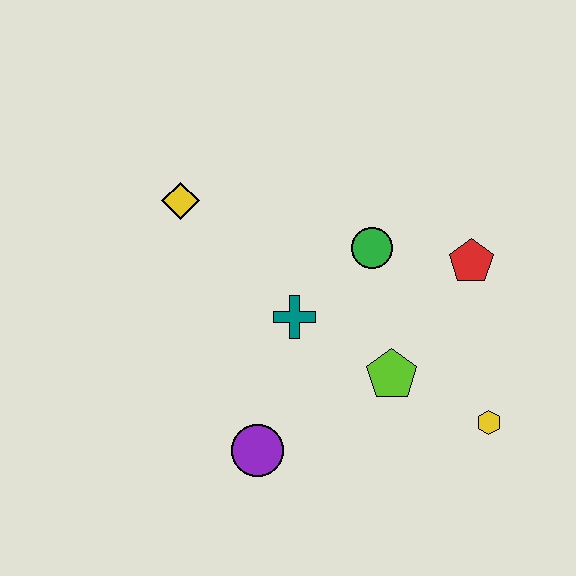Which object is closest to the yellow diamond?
The teal cross is closest to the yellow diamond.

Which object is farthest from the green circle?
The purple circle is farthest from the green circle.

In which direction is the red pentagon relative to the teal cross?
The red pentagon is to the right of the teal cross.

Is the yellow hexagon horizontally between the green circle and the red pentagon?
No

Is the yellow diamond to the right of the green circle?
No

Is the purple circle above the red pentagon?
No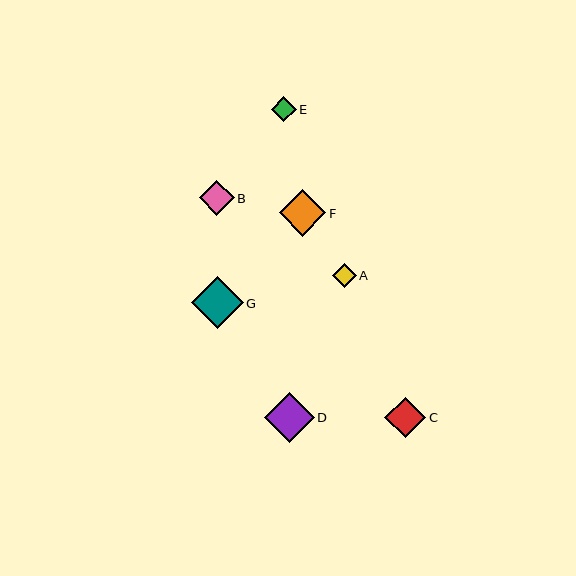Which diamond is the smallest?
Diamond A is the smallest with a size of approximately 24 pixels.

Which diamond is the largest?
Diamond G is the largest with a size of approximately 52 pixels.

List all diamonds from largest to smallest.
From largest to smallest: G, D, F, C, B, E, A.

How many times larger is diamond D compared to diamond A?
Diamond D is approximately 2.1 times the size of diamond A.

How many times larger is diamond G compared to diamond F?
Diamond G is approximately 1.1 times the size of diamond F.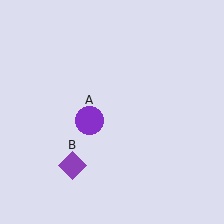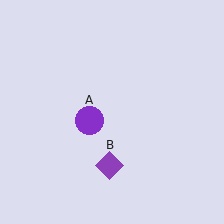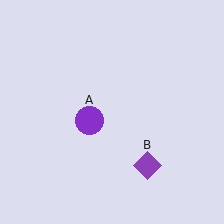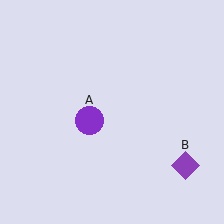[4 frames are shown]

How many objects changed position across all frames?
1 object changed position: purple diamond (object B).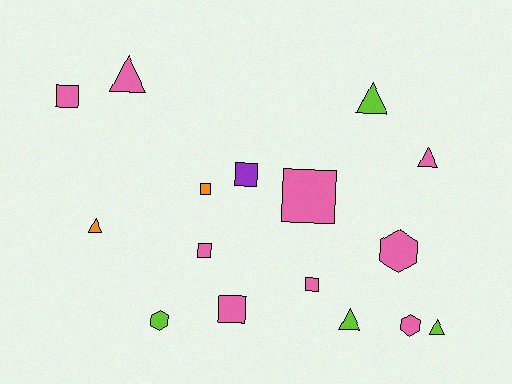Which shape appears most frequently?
Square, with 7 objects.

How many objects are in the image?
There are 16 objects.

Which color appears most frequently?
Pink, with 9 objects.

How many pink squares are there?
There are 5 pink squares.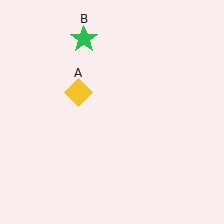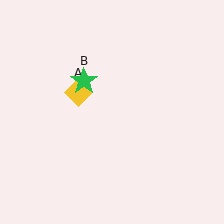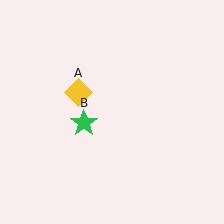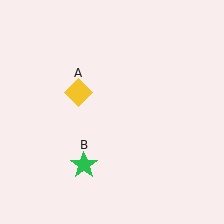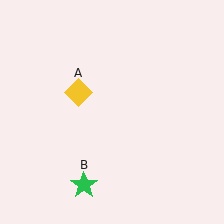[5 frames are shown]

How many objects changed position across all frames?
1 object changed position: green star (object B).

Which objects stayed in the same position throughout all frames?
Yellow diamond (object A) remained stationary.